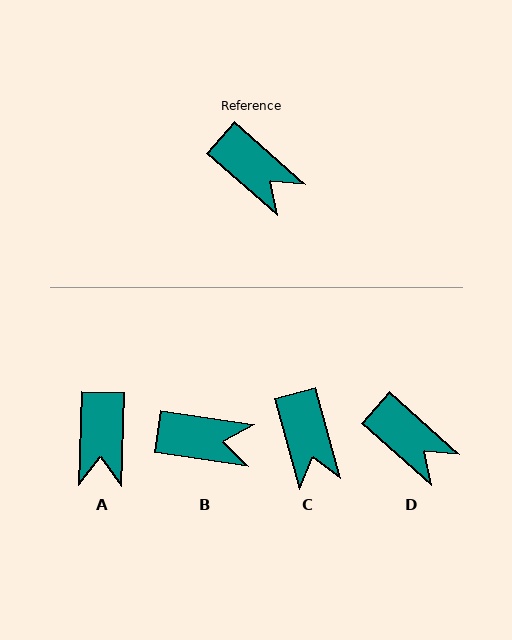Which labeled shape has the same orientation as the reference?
D.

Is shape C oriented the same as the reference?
No, it is off by about 33 degrees.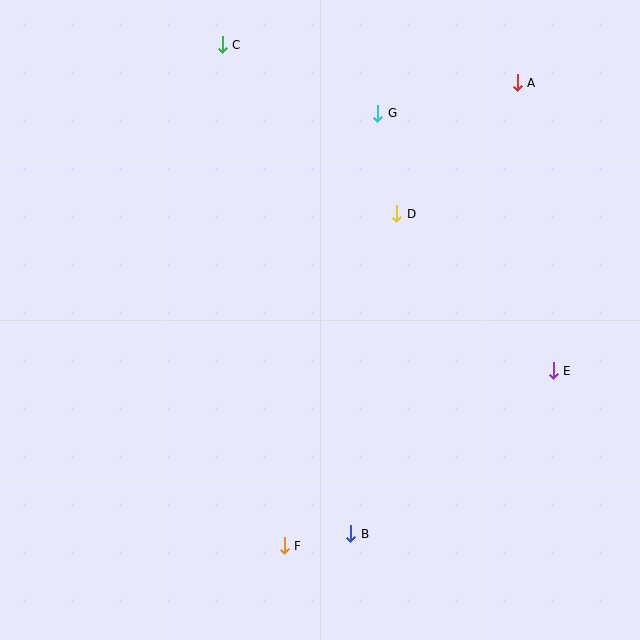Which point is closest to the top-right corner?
Point A is closest to the top-right corner.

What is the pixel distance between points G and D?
The distance between G and D is 102 pixels.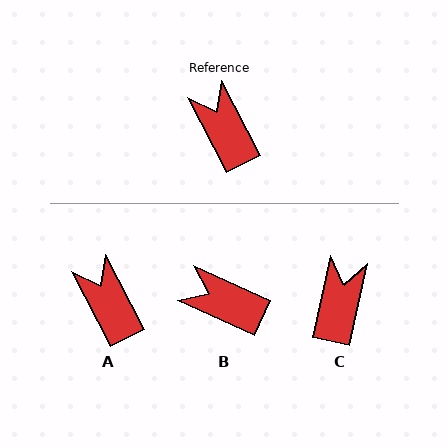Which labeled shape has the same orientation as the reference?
A.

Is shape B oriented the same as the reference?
No, it is off by about 39 degrees.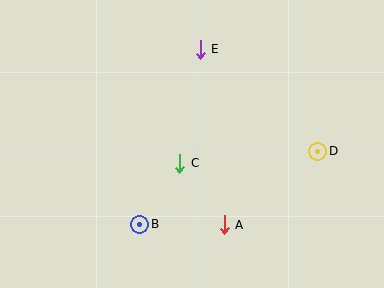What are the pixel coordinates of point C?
Point C is at (180, 163).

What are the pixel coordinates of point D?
Point D is at (318, 151).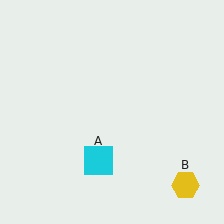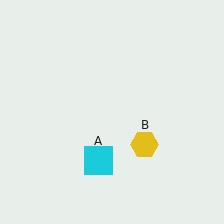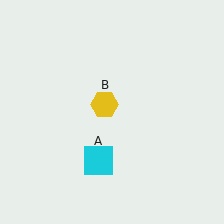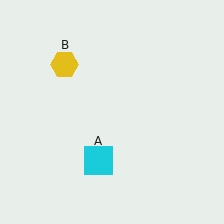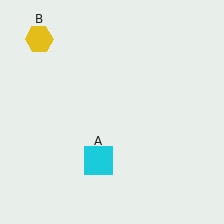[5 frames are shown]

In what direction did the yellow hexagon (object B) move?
The yellow hexagon (object B) moved up and to the left.